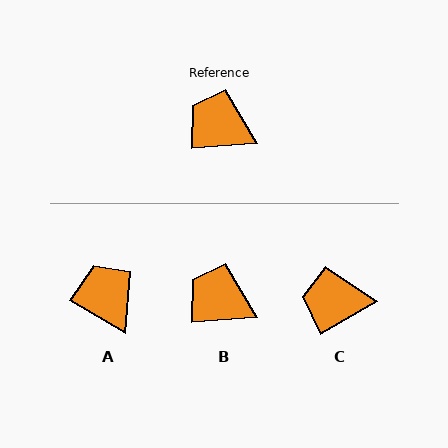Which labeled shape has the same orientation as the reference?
B.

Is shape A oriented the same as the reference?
No, it is off by about 35 degrees.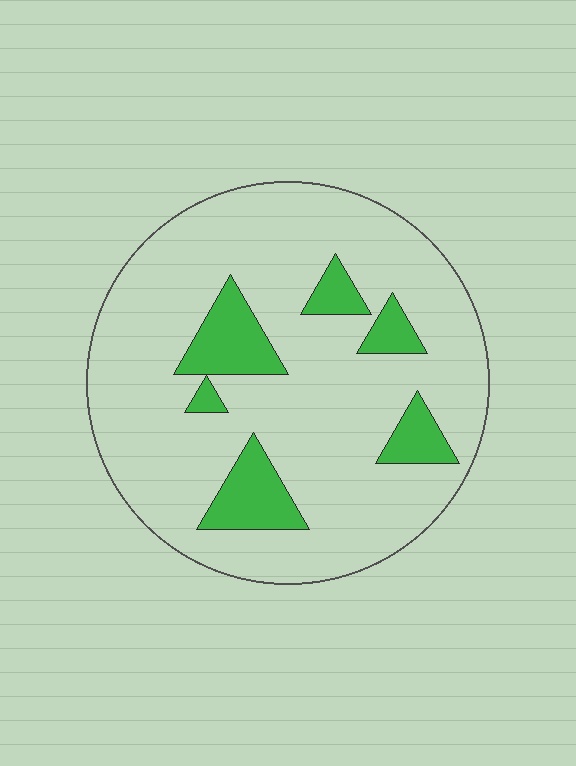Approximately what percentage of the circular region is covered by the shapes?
Approximately 15%.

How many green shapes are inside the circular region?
6.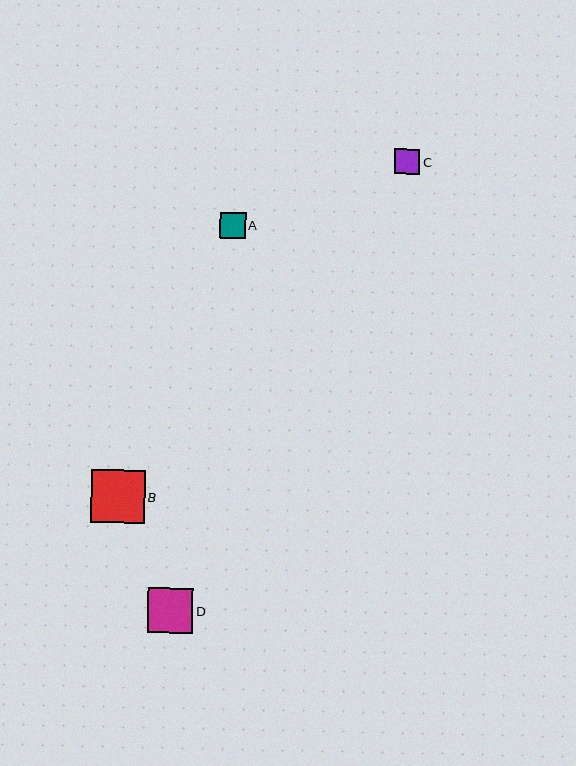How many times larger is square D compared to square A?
Square D is approximately 1.8 times the size of square A.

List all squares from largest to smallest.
From largest to smallest: B, D, C, A.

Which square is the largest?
Square B is the largest with a size of approximately 53 pixels.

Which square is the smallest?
Square A is the smallest with a size of approximately 25 pixels.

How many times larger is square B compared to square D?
Square B is approximately 1.2 times the size of square D.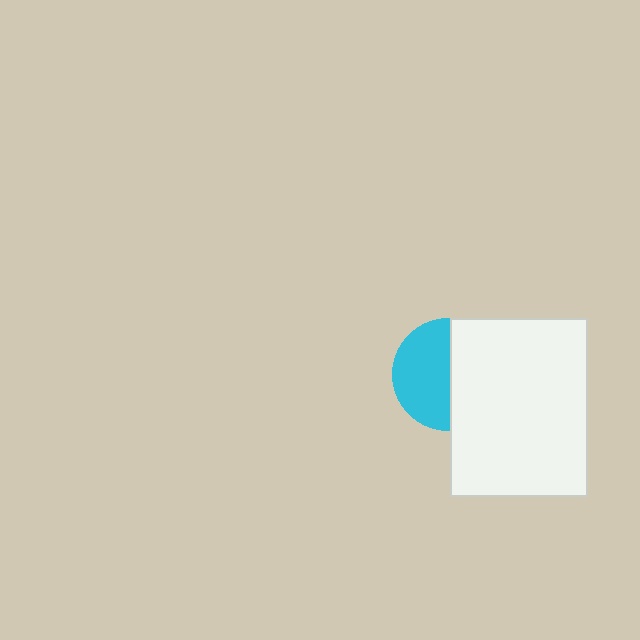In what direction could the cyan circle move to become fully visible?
The cyan circle could move left. That would shift it out from behind the white rectangle entirely.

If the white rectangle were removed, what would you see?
You would see the complete cyan circle.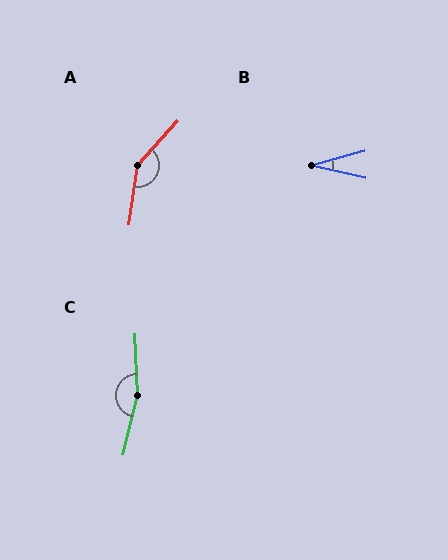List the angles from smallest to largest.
B (29°), A (146°), C (164°).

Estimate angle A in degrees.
Approximately 146 degrees.